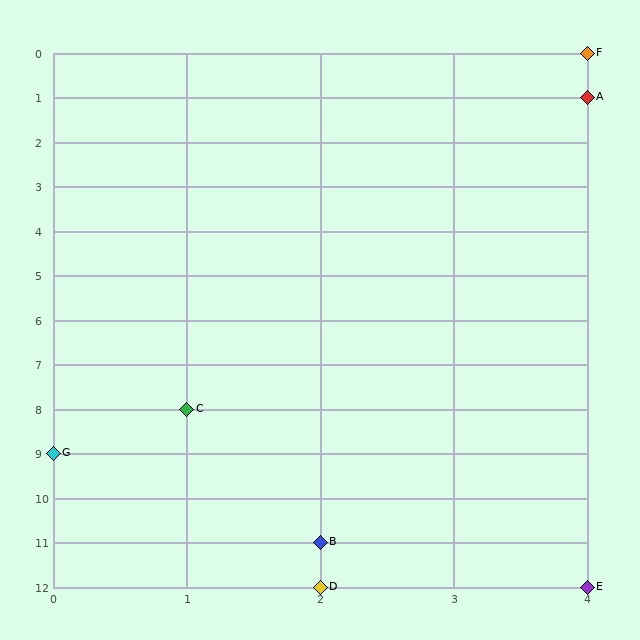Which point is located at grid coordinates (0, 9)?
Point G is at (0, 9).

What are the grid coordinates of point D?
Point D is at grid coordinates (2, 12).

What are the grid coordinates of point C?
Point C is at grid coordinates (1, 8).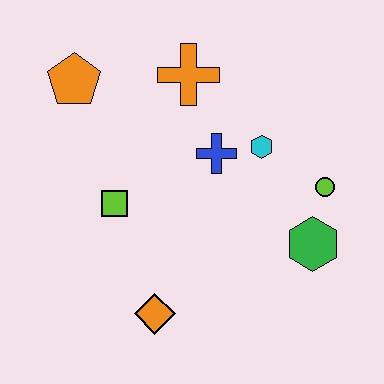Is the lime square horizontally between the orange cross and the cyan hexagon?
No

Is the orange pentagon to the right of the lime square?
No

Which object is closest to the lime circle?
The green hexagon is closest to the lime circle.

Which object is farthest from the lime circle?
The orange pentagon is farthest from the lime circle.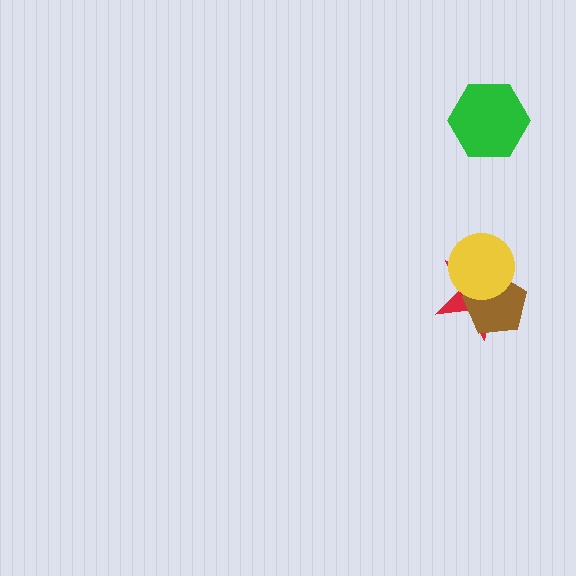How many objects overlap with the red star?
2 objects overlap with the red star.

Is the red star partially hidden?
Yes, it is partially covered by another shape.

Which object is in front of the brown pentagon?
The yellow circle is in front of the brown pentagon.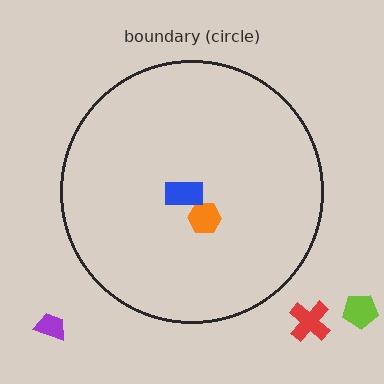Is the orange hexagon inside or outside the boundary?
Inside.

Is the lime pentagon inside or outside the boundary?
Outside.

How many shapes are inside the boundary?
2 inside, 3 outside.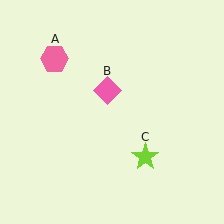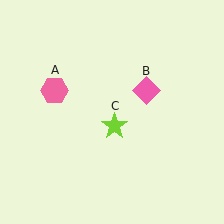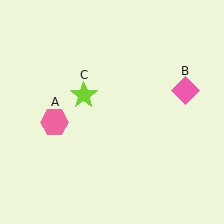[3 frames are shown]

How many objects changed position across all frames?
3 objects changed position: pink hexagon (object A), pink diamond (object B), lime star (object C).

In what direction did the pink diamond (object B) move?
The pink diamond (object B) moved right.